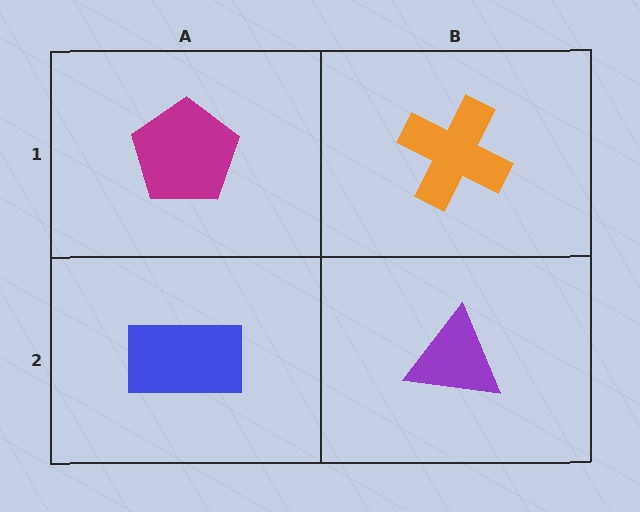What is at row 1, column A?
A magenta pentagon.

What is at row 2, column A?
A blue rectangle.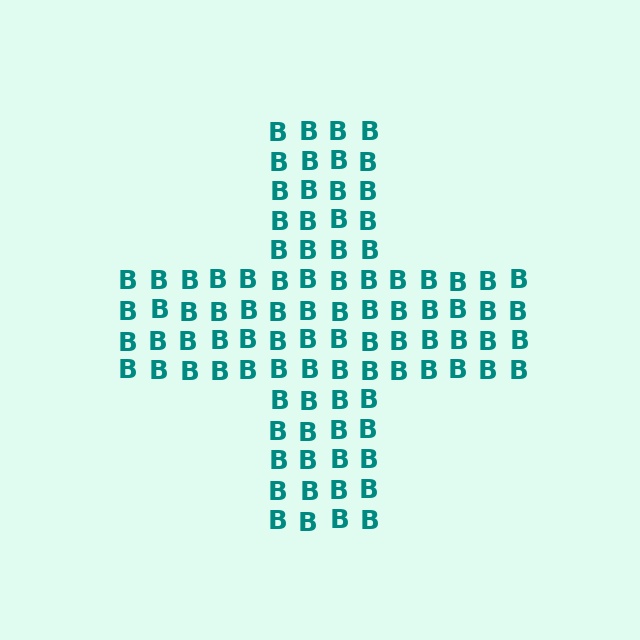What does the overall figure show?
The overall figure shows a cross.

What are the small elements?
The small elements are letter B's.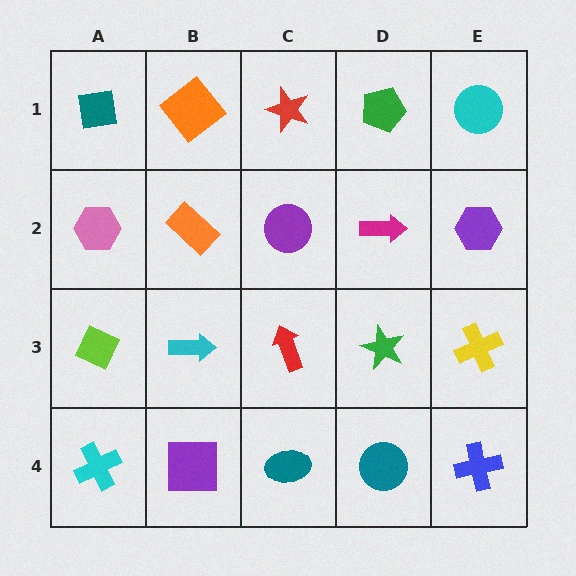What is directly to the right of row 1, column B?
A red star.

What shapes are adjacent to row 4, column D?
A green star (row 3, column D), a teal ellipse (row 4, column C), a blue cross (row 4, column E).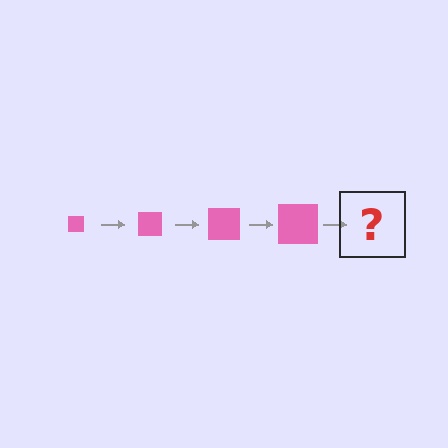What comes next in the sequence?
The next element should be a pink square, larger than the previous one.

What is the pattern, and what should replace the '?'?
The pattern is that the square gets progressively larger each step. The '?' should be a pink square, larger than the previous one.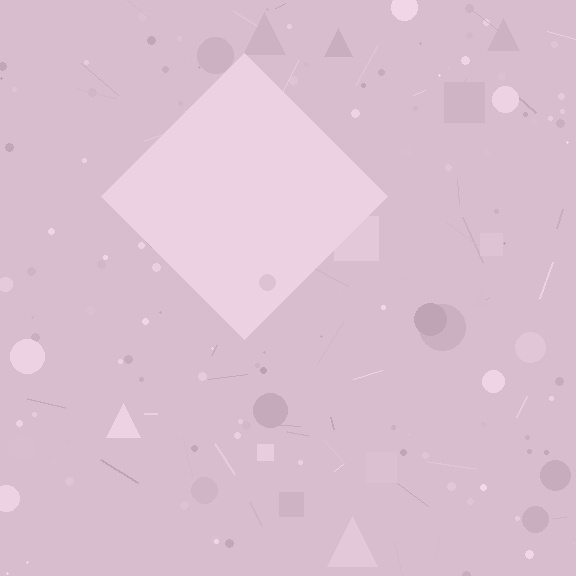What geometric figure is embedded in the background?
A diamond is embedded in the background.